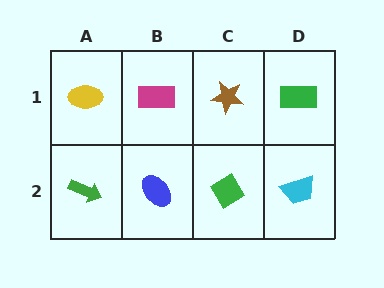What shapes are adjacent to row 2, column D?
A green rectangle (row 1, column D), a green diamond (row 2, column C).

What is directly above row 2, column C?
A brown star.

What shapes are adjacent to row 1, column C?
A green diamond (row 2, column C), a magenta rectangle (row 1, column B), a green rectangle (row 1, column D).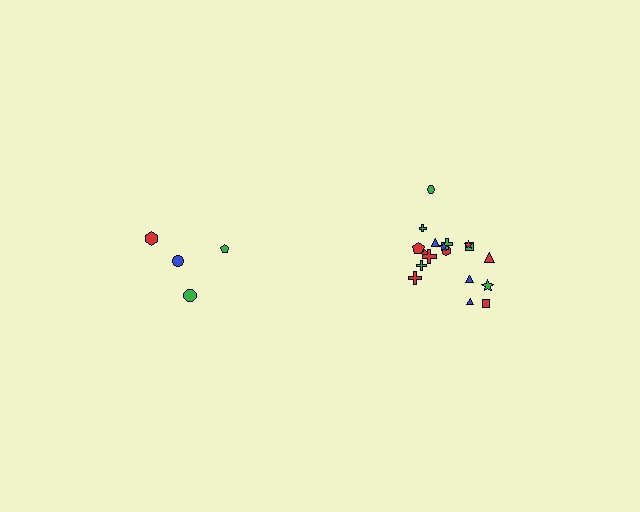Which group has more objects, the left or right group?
The right group.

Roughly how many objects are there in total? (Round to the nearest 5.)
Roughly 20 objects in total.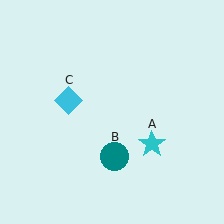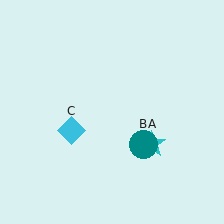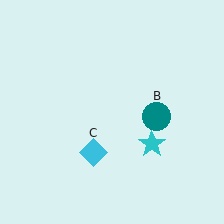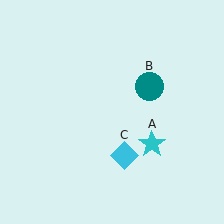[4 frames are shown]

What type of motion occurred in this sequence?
The teal circle (object B), cyan diamond (object C) rotated counterclockwise around the center of the scene.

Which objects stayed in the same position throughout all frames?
Cyan star (object A) remained stationary.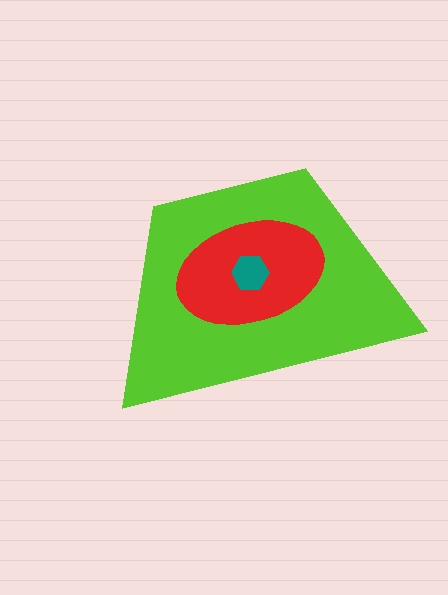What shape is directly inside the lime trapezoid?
The red ellipse.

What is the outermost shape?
The lime trapezoid.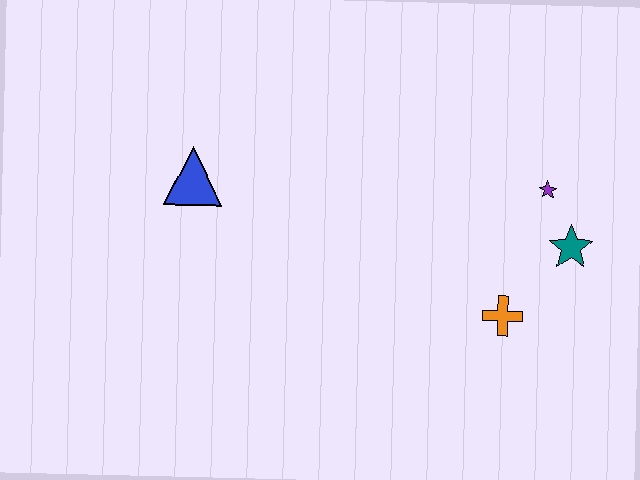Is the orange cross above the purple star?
No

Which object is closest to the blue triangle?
The orange cross is closest to the blue triangle.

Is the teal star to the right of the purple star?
Yes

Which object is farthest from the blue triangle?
The teal star is farthest from the blue triangle.